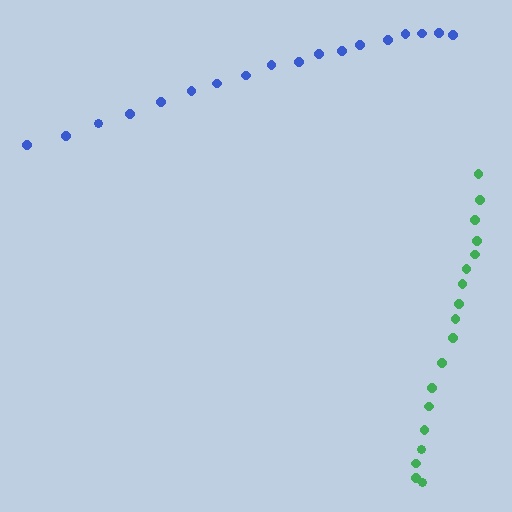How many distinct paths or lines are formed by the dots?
There are 2 distinct paths.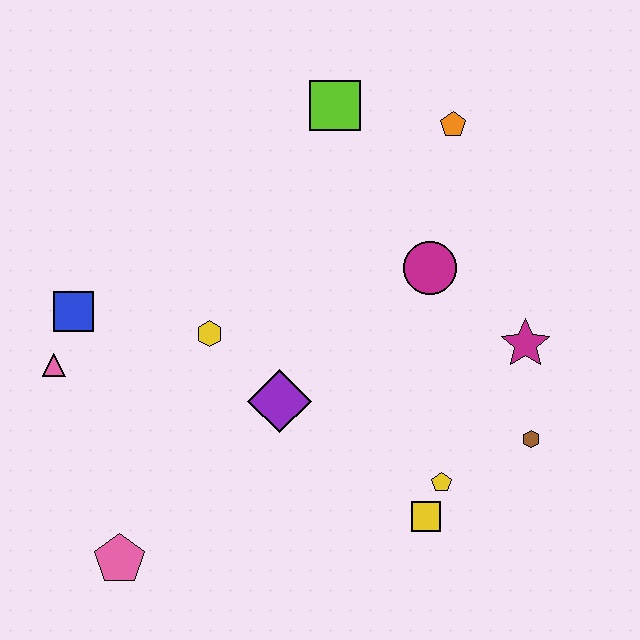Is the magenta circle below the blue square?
No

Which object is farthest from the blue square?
The brown hexagon is farthest from the blue square.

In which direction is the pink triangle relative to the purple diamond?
The pink triangle is to the left of the purple diamond.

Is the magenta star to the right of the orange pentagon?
Yes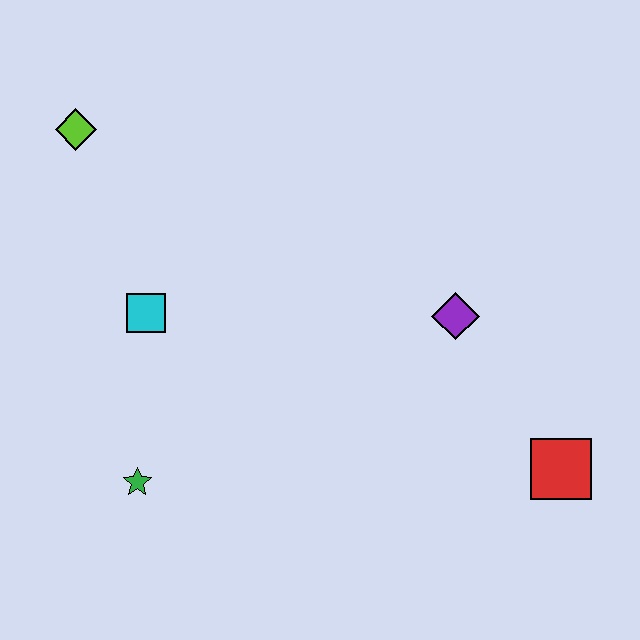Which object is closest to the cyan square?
The green star is closest to the cyan square.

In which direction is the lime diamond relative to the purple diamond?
The lime diamond is to the left of the purple diamond.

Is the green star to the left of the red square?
Yes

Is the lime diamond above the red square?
Yes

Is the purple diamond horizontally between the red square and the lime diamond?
Yes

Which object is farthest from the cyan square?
The red square is farthest from the cyan square.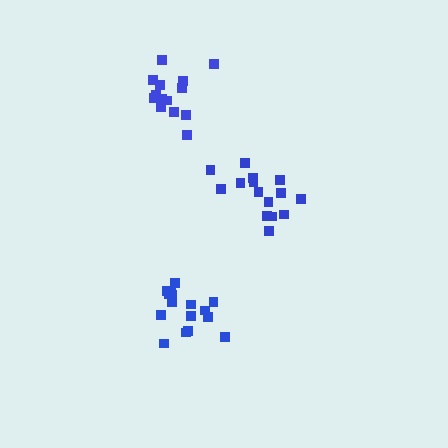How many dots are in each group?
Group 1: 15 dots, Group 2: 16 dots, Group 3: 14 dots (45 total).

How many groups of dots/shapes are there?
There are 3 groups.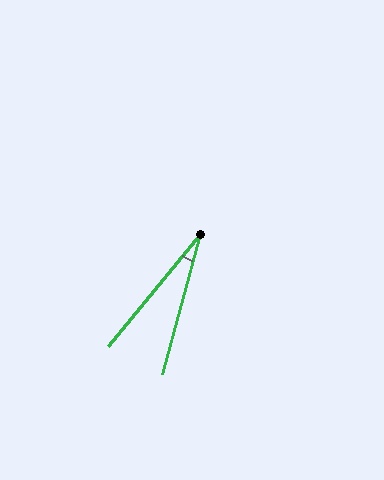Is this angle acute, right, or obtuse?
It is acute.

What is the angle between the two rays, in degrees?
Approximately 24 degrees.